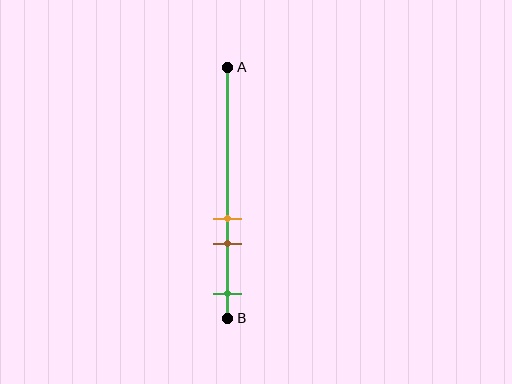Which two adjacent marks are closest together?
The orange and brown marks are the closest adjacent pair.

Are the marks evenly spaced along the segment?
No, the marks are not evenly spaced.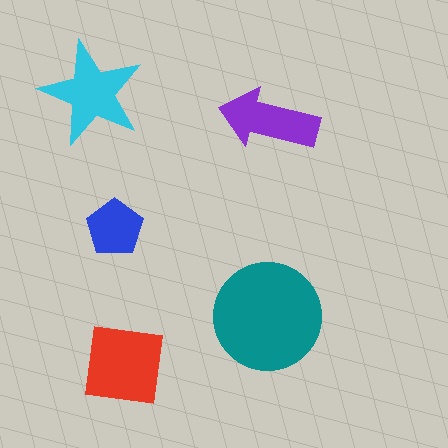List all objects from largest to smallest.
The teal circle, the red square, the cyan star, the purple arrow, the blue pentagon.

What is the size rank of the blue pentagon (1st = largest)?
5th.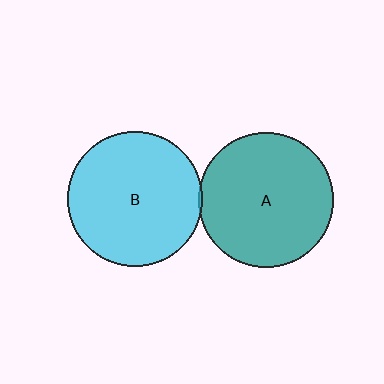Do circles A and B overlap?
Yes.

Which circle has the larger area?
Circle A (teal).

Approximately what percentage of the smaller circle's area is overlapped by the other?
Approximately 5%.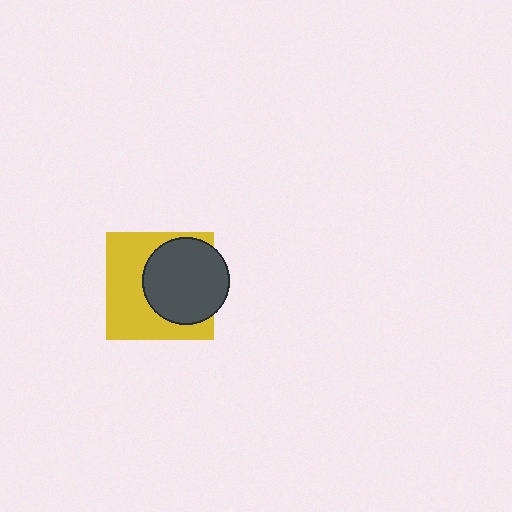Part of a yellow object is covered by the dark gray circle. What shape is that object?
It is a square.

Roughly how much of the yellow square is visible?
About half of it is visible (roughly 55%).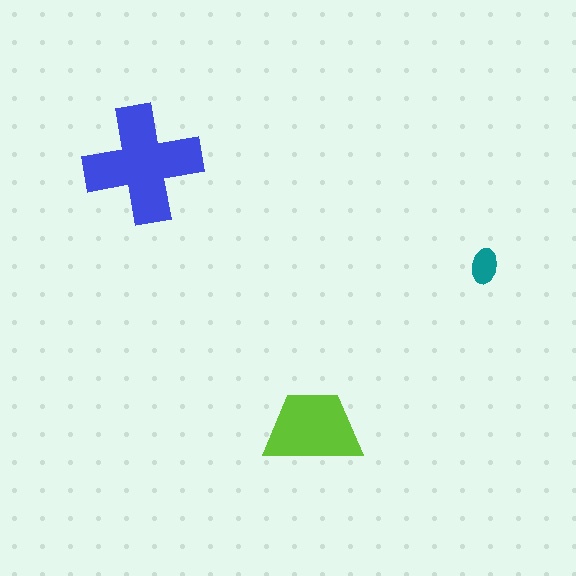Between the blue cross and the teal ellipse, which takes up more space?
The blue cross.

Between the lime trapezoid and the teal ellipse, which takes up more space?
The lime trapezoid.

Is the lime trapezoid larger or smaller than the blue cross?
Smaller.